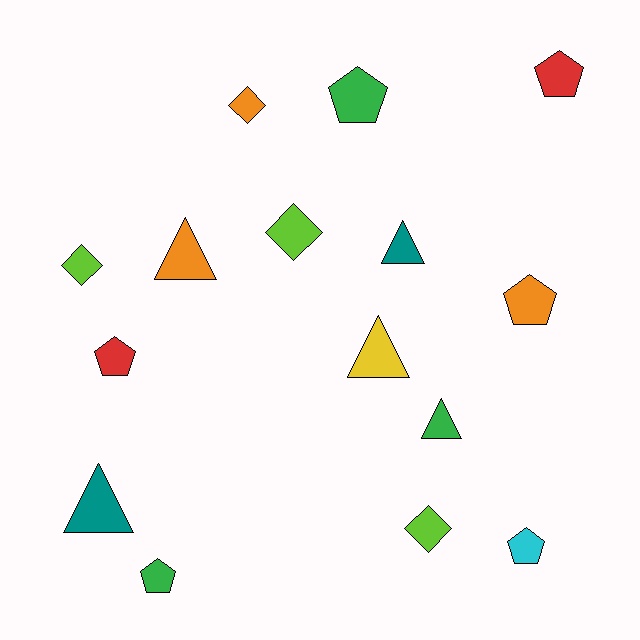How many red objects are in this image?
There are 2 red objects.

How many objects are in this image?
There are 15 objects.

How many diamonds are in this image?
There are 4 diamonds.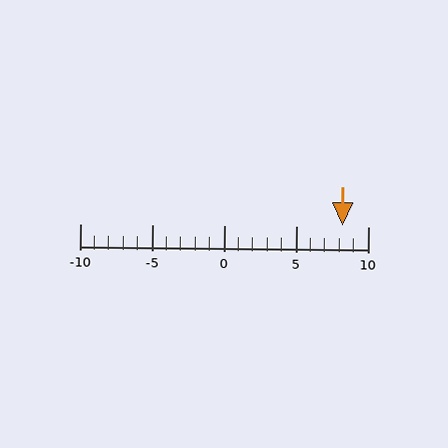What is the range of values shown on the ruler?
The ruler shows values from -10 to 10.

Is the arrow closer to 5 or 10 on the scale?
The arrow is closer to 10.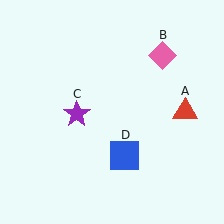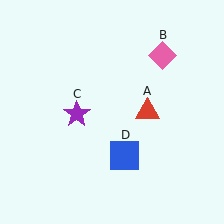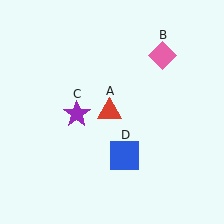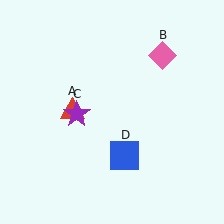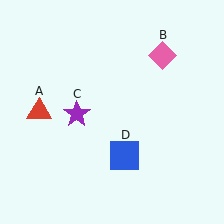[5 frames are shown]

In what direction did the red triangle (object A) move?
The red triangle (object A) moved left.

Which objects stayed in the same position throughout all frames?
Pink diamond (object B) and purple star (object C) and blue square (object D) remained stationary.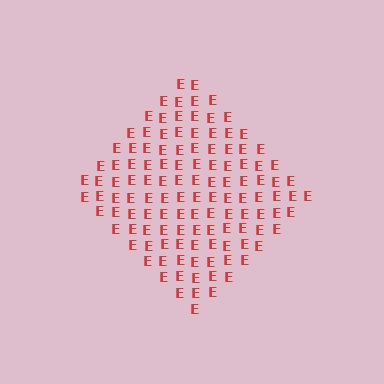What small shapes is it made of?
It is made of small letter E's.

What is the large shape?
The large shape is a diamond.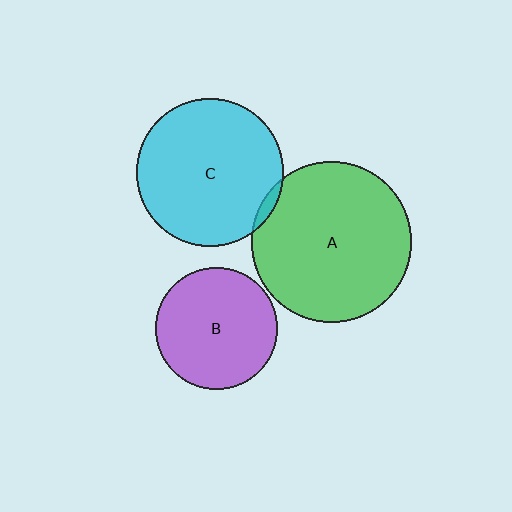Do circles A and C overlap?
Yes.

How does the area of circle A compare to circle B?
Approximately 1.7 times.